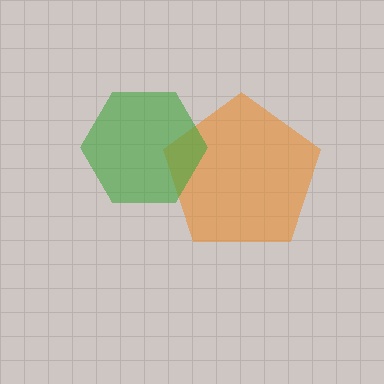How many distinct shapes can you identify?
There are 2 distinct shapes: an orange pentagon, a green hexagon.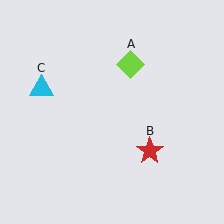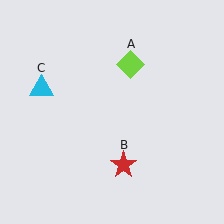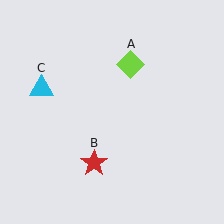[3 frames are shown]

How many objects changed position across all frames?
1 object changed position: red star (object B).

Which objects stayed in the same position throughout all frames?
Lime diamond (object A) and cyan triangle (object C) remained stationary.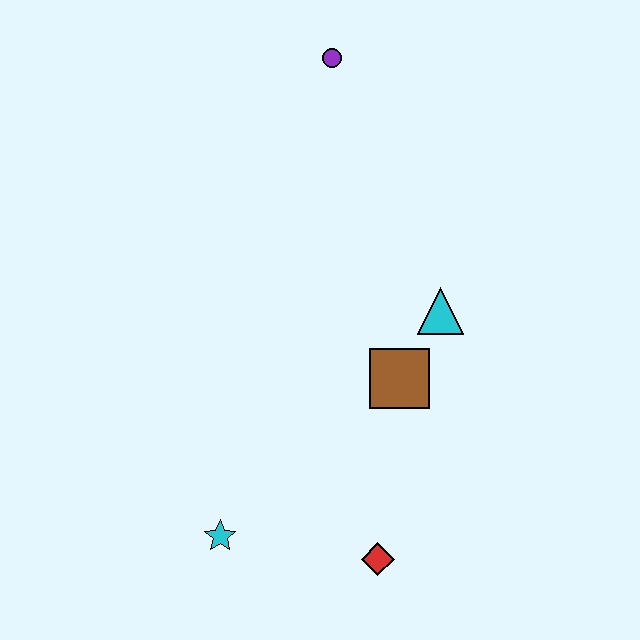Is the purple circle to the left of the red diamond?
Yes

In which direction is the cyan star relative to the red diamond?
The cyan star is to the left of the red diamond.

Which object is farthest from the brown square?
The purple circle is farthest from the brown square.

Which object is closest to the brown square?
The cyan triangle is closest to the brown square.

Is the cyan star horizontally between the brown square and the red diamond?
No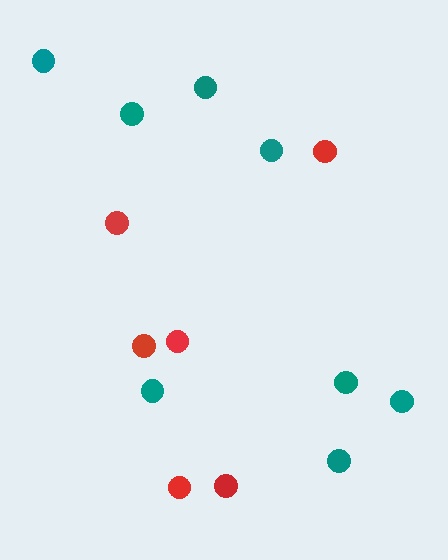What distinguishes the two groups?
There are 2 groups: one group of red circles (6) and one group of teal circles (8).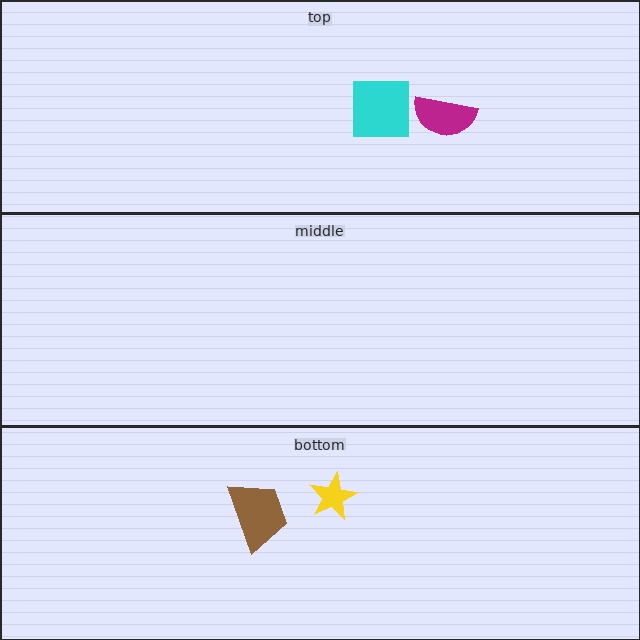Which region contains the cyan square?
The top region.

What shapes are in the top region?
The cyan square, the magenta semicircle.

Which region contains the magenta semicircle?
The top region.